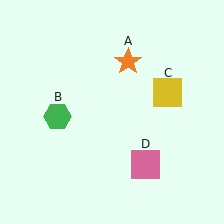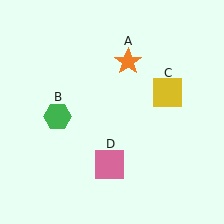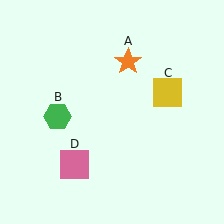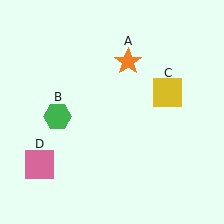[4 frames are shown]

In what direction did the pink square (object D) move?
The pink square (object D) moved left.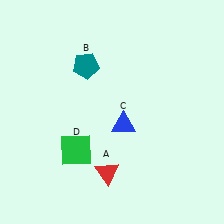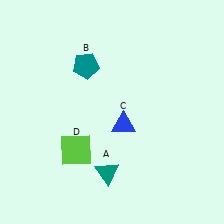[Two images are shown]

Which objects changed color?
A changed from red to teal. D changed from green to lime.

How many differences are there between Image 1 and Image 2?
There are 2 differences between the two images.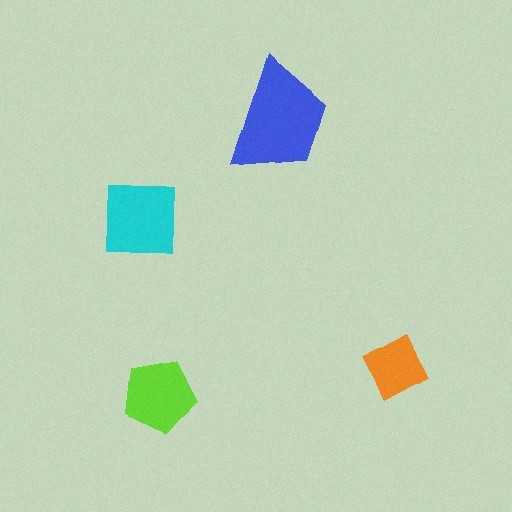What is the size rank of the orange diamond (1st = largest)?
4th.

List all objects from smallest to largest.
The orange diamond, the lime pentagon, the cyan square, the blue trapezoid.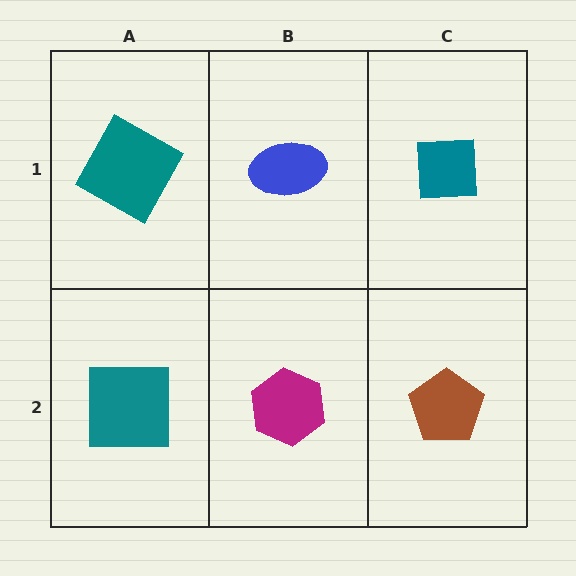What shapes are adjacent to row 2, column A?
A teal square (row 1, column A), a magenta hexagon (row 2, column B).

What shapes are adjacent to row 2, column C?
A teal square (row 1, column C), a magenta hexagon (row 2, column B).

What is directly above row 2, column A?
A teal square.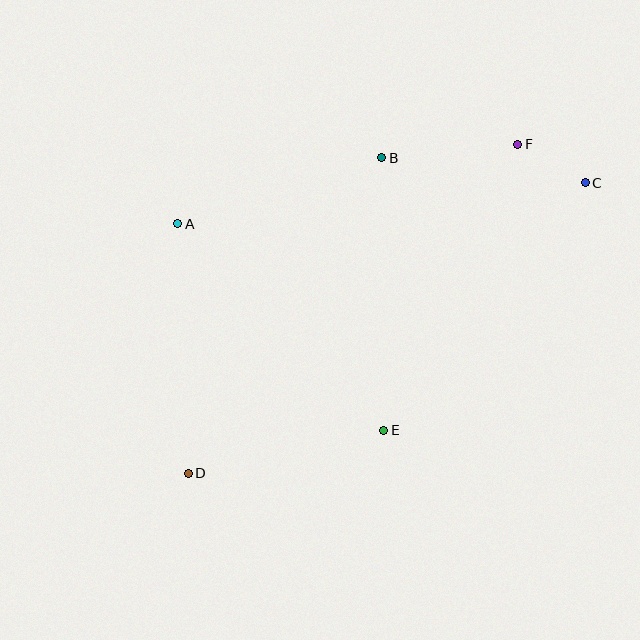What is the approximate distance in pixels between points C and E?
The distance between C and E is approximately 319 pixels.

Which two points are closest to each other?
Points C and F are closest to each other.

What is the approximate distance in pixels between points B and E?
The distance between B and E is approximately 273 pixels.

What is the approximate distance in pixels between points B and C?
The distance between B and C is approximately 205 pixels.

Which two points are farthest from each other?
Points C and D are farthest from each other.